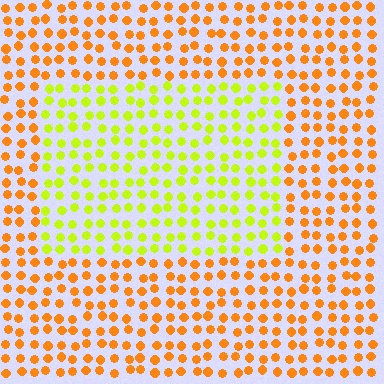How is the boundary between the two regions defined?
The boundary is defined purely by a slight shift in hue (about 46 degrees). Spacing, size, and orientation are identical on both sides.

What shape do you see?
I see a rectangle.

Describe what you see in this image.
The image is filled with small orange elements in a uniform arrangement. A rectangle-shaped region is visible where the elements are tinted to a slightly different hue, forming a subtle color boundary.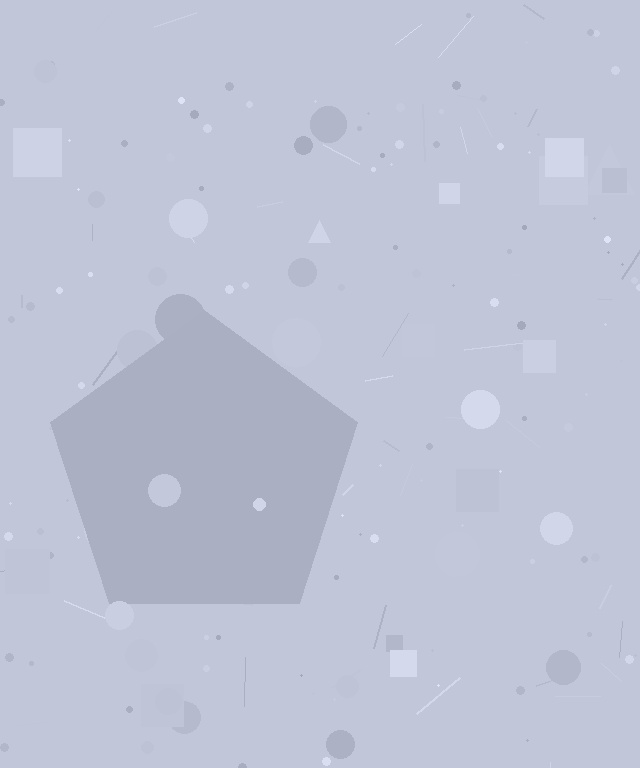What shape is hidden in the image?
A pentagon is hidden in the image.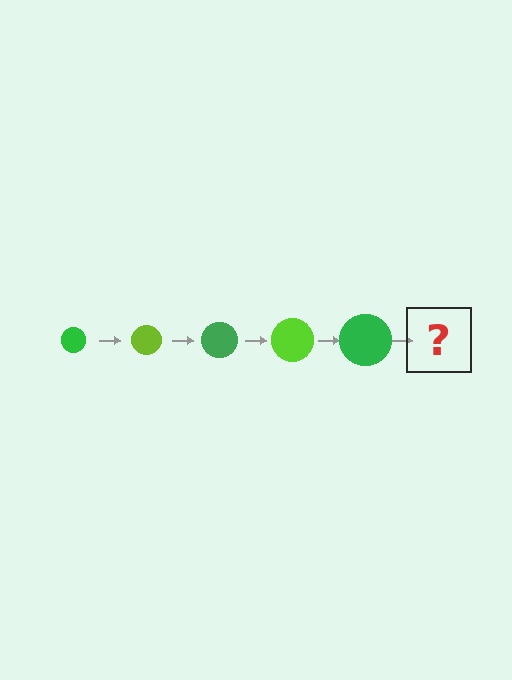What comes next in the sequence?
The next element should be a lime circle, larger than the previous one.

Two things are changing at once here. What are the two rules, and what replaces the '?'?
The two rules are that the circle grows larger each step and the color cycles through green and lime. The '?' should be a lime circle, larger than the previous one.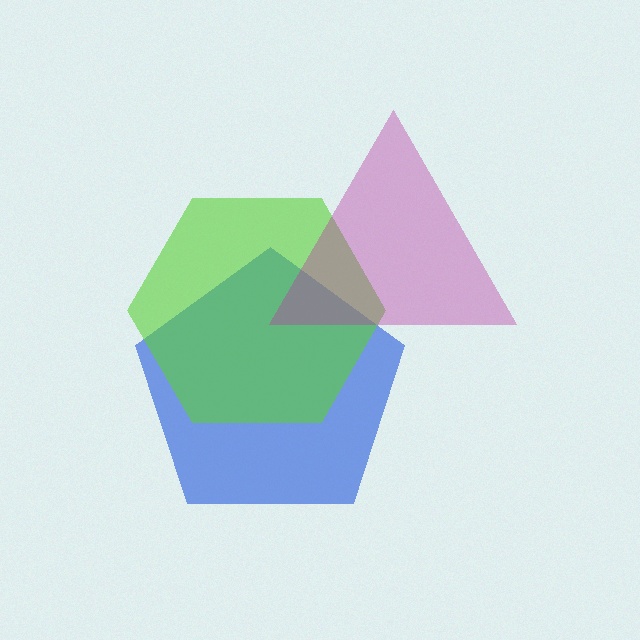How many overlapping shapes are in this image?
There are 3 overlapping shapes in the image.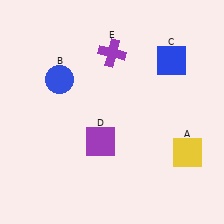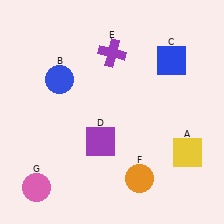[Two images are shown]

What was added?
An orange circle (F), a pink circle (G) were added in Image 2.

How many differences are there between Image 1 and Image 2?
There are 2 differences between the two images.